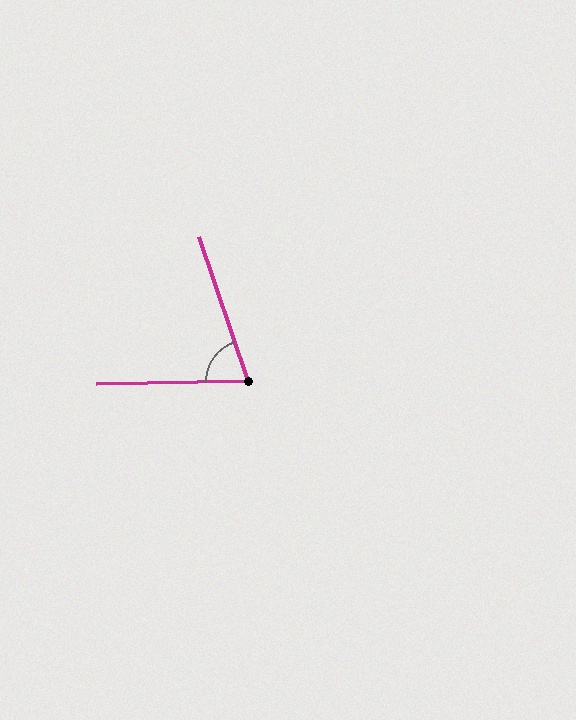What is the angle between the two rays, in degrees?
Approximately 72 degrees.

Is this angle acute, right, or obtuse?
It is acute.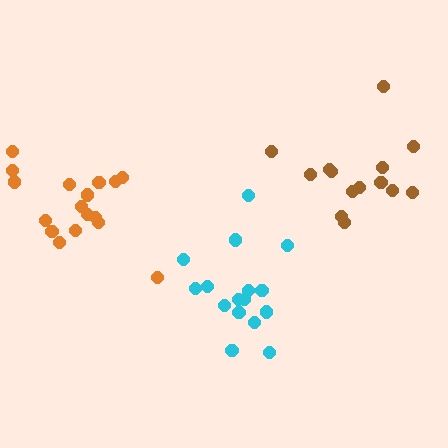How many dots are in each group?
Group 1: 16 dots, Group 2: 14 dots, Group 3: 17 dots (47 total).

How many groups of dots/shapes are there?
There are 3 groups.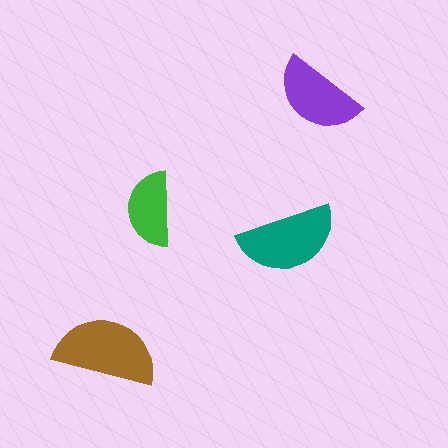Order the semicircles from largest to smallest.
the brown one, the teal one, the purple one, the green one.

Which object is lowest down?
The brown semicircle is bottommost.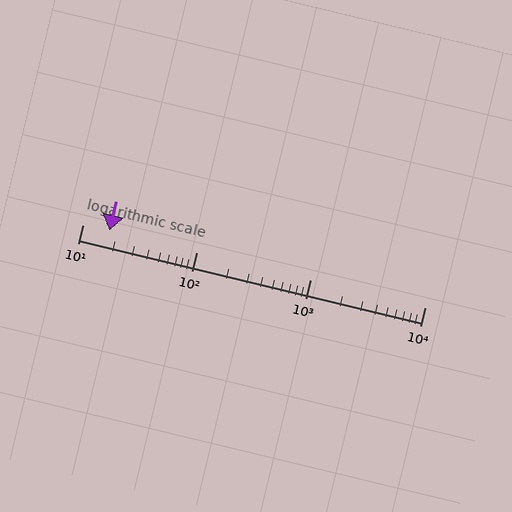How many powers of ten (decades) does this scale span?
The scale spans 3 decades, from 10 to 10000.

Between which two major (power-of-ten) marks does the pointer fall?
The pointer is between 10 and 100.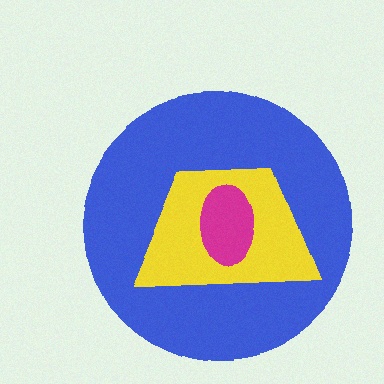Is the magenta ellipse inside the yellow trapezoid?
Yes.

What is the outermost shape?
The blue circle.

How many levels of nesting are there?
3.